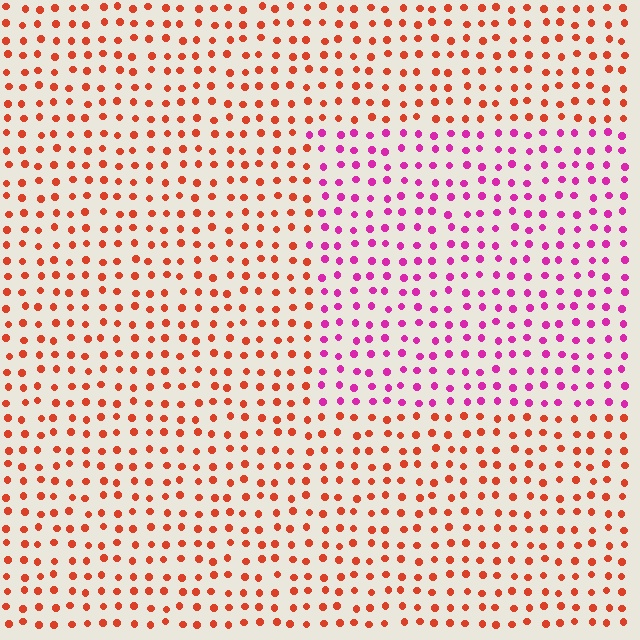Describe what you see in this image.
The image is filled with small red elements in a uniform arrangement. A rectangle-shaped region is visible where the elements are tinted to a slightly different hue, forming a subtle color boundary.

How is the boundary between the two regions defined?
The boundary is defined purely by a slight shift in hue (about 54 degrees). Spacing, size, and orientation are identical on both sides.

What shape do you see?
I see a rectangle.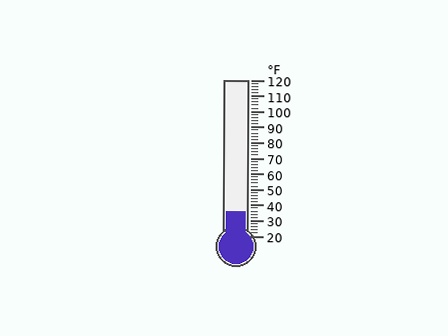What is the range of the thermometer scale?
The thermometer scale ranges from 20°F to 120°F.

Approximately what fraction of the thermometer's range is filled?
The thermometer is filled to approximately 15% of its range.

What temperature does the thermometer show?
The thermometer shows approximately 36°F.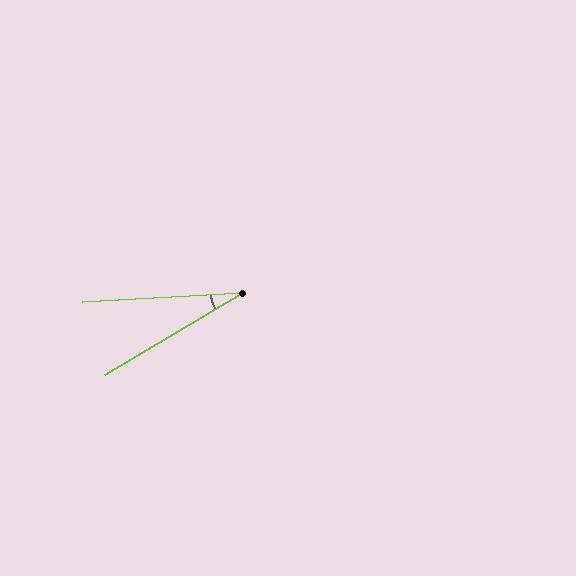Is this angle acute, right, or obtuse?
It is acute.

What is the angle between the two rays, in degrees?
Approximately 27 degrees.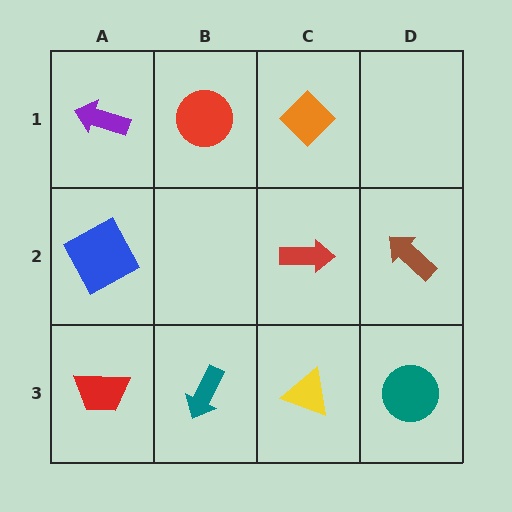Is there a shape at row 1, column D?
No, that cell is empty.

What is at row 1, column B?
A red circle.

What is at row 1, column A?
A purple arrow.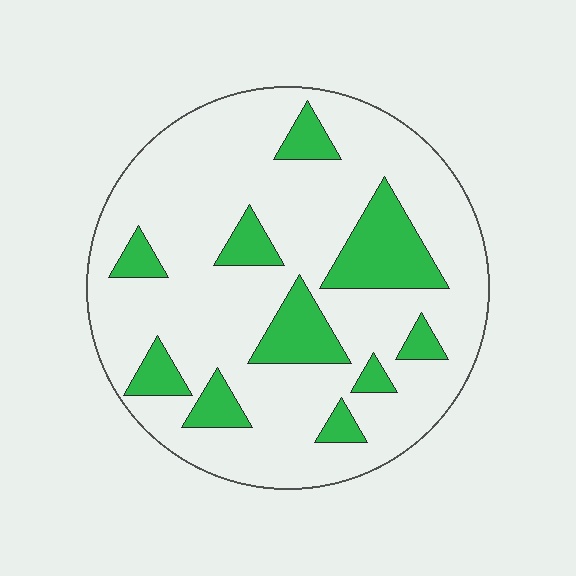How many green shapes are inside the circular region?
10.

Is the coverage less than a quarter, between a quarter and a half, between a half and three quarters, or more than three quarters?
Less than a quarter.